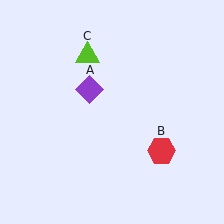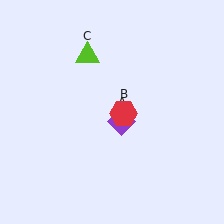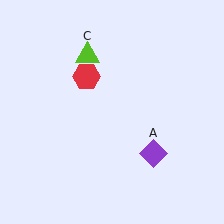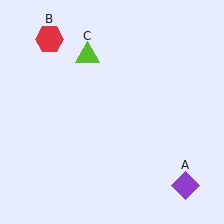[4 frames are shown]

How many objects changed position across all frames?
2 objects changed position: purple diamond (object A), red hexagon (object B).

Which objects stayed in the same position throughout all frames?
Lime triangle (object C) remained stationary.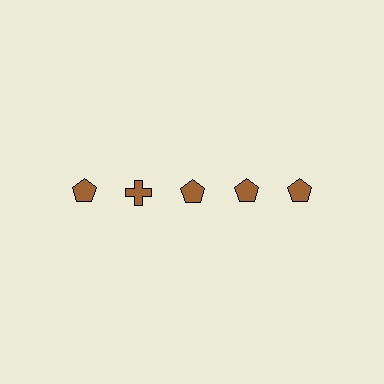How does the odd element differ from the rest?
It has a different shape: cross instead of pentagon.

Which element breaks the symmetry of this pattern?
The brown cross in the top row, second from left column breaks the symmetry. All other shapes are brown pentagons.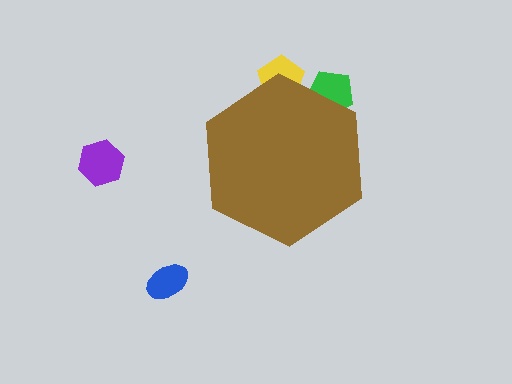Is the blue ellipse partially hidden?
No, the blue ellipse is fully visible.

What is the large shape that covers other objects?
A brown hexagon.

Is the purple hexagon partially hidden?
No, the purple hexagon is fully visible.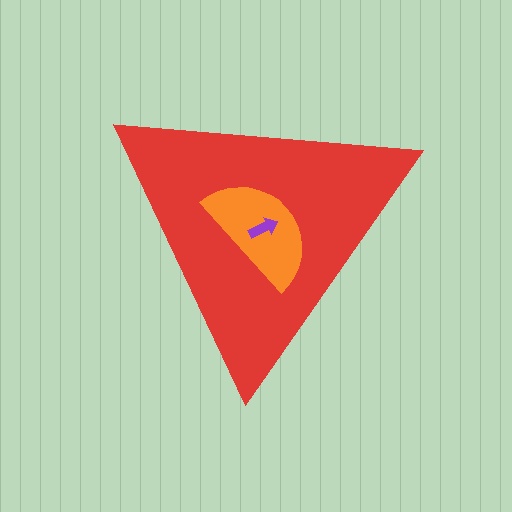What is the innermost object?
The purple arrow.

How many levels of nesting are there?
3.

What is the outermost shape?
The red triangle.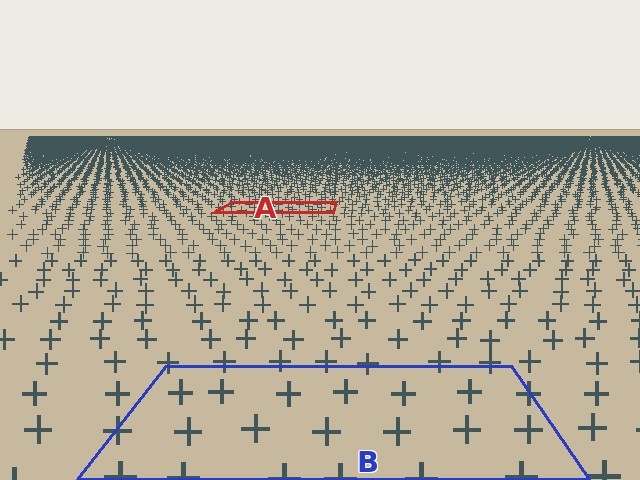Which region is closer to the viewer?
Region B is closer. The texture elements there are larger and more spread out.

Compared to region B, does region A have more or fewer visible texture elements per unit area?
Region A has more texture elements per unit area — they are packed more densely because it is farther away.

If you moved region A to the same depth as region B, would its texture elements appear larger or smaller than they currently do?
They would appear larger. At a closer depth, the same texture elements are projected at a bigger on-screen size.